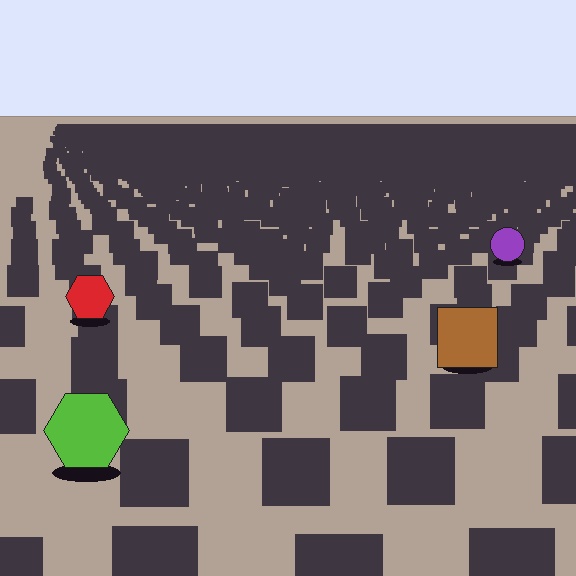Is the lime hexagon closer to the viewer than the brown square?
Yes. The lime hexagon is closer — you can tell from the texture gradient: the ground texture is coarser near it.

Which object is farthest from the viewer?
The purple circle is farthest from the viewer. It appears smaller and the ground texture around it is denser.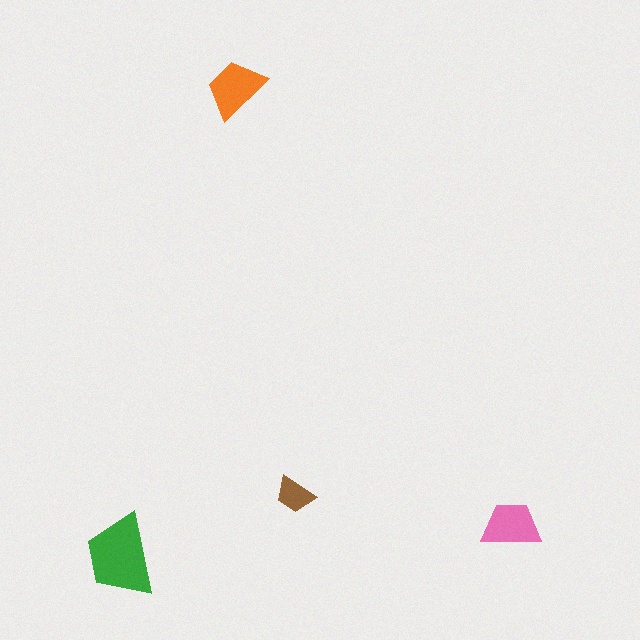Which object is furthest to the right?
The pink trapezoid is rightmost.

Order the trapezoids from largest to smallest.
the green one, the orange one, the pink one, the brown one.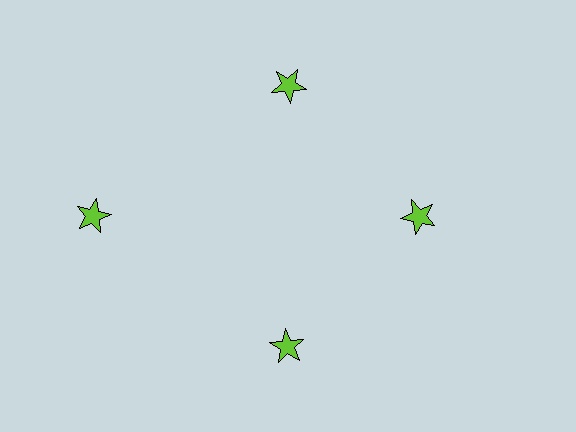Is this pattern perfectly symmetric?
No. The 4 lime stars are arranged in a ring, but one element near the 9 o'clock position is pushed outward from the center, breaking the 4-fold rotational symmetry.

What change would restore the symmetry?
The symmetry would be restored by moving it inward, back onto the ring so that all 4 stars sit at equal angles and equal distance from the center.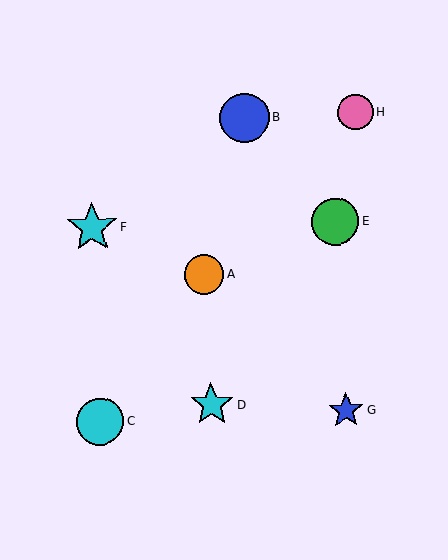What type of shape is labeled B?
Shape B is a blue circle.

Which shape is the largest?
The cyan star (labeled F) is the largest.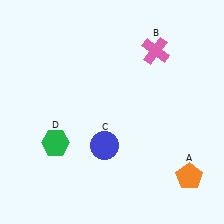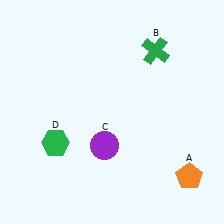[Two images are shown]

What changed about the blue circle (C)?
In Image 1, C is blue. In Image 2, it changed to purple.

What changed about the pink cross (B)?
In Image 1, B is pink. In Image 2, it changed to green.